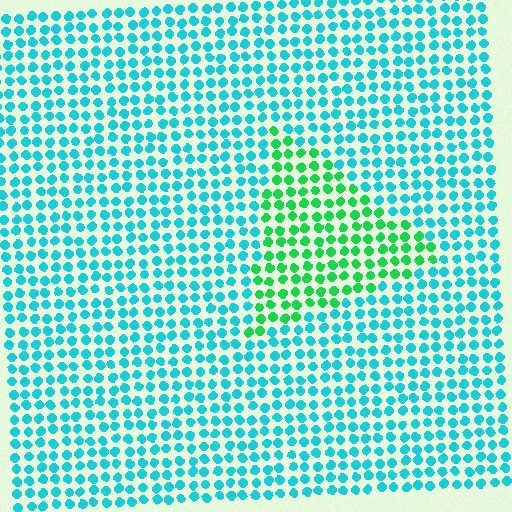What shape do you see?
I see a triangle.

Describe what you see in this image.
The image is filled with small cyan elements in a uniform arrangement. A triangle-shaped region is visible where the elements are tinted to a slightly different hue, forming a subtle color boundary.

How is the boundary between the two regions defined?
The boundary is defined purely by a slight shift in hue (about 46 degrees). Spacing, size, and orientation are identical on both sides.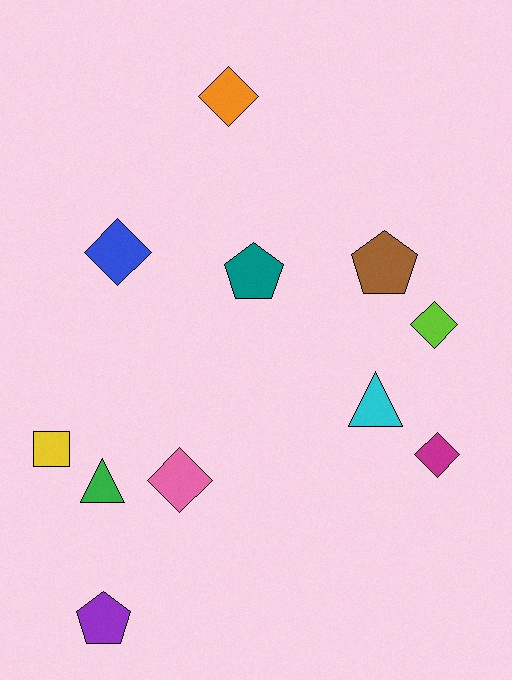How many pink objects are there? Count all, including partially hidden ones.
There is 1 pink object.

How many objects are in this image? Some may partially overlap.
There are 11 objects.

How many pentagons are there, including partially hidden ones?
There are 3 pentagons.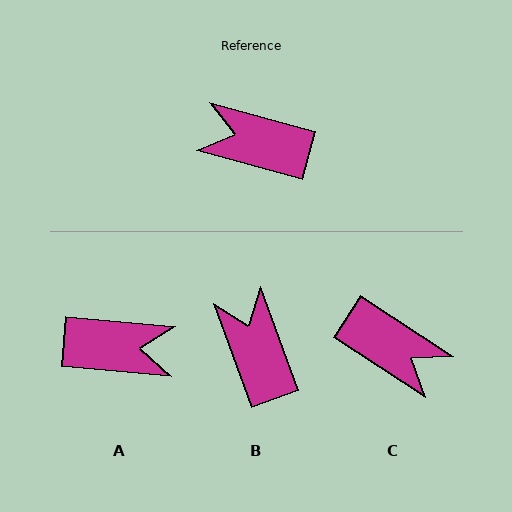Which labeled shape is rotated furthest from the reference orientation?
A, about 170 degrees away.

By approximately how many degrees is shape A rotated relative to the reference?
Approximately 170 degrees clockwise.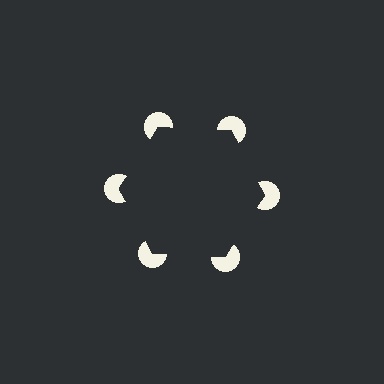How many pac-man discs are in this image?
There are 6 — one at each vertex of the illusory hexagon.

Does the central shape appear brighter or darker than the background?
It typically appears slightly darker than the background, even though no actual brightness change is drawn.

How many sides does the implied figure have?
6 sides.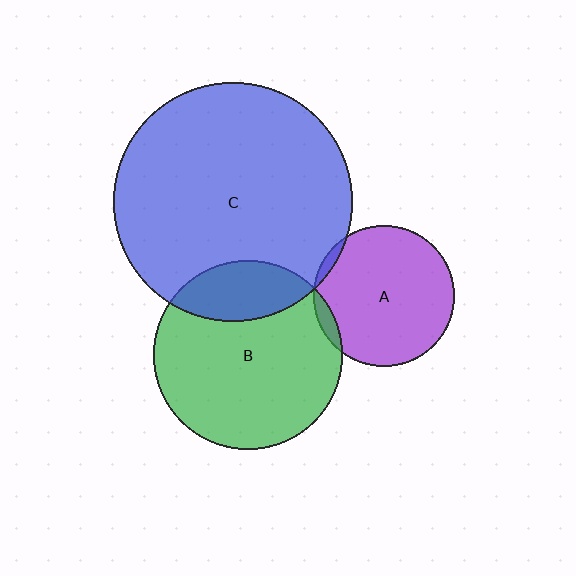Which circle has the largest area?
Circle C (blue).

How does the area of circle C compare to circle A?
Approximately 2.9 times.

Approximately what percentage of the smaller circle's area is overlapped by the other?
Approximately 20%.